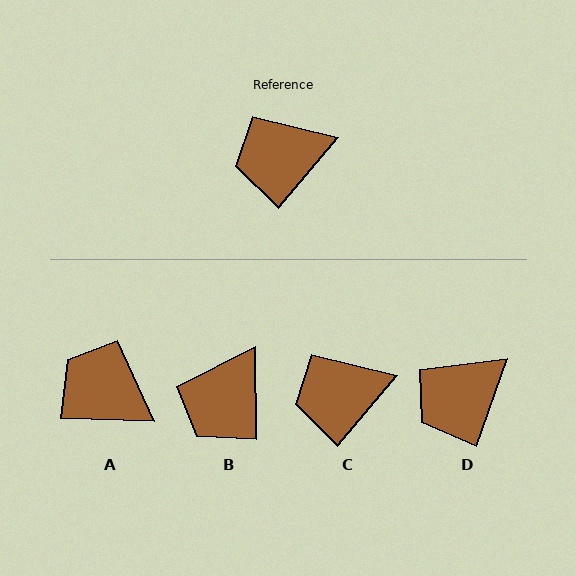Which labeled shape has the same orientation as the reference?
C.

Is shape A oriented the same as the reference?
No, it is off by about 52 degrees.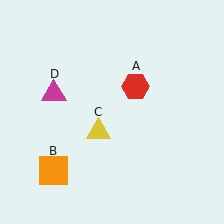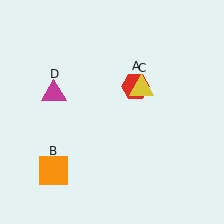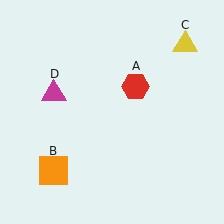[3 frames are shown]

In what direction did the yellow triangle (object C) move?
The yellow triangle (object C) moved up and to the right.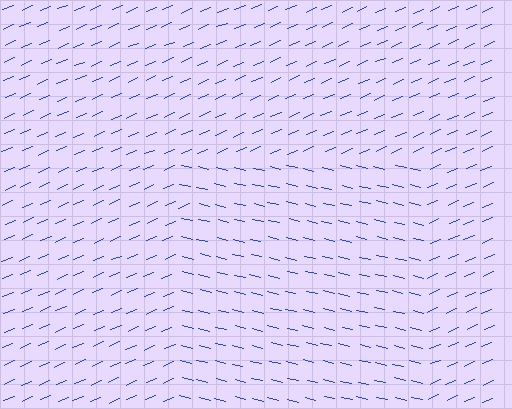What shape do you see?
I see a rectangle.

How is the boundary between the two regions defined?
The boundary is defined purely by a change in line orientation (approximately 37 degrees difference). All lines are the same color and thickness.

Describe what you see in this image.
The image is filled with small blue line segments. A rectangle region in the image has lines oriented differently from the surrounding lines, creating a visible texture boundary.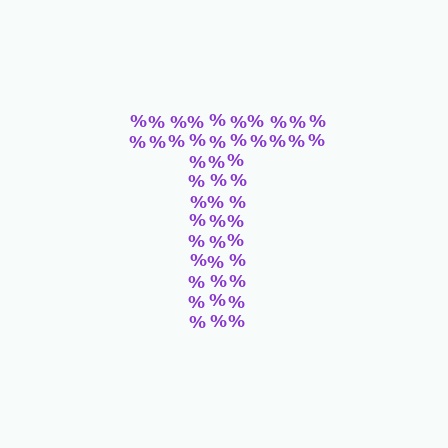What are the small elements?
The small elements are percent signs.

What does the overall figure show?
The overall figure shows the letter T.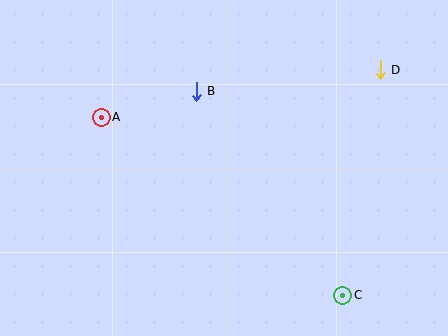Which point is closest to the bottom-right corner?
Point C is closest to the bottom-right corner.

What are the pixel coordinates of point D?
Point D is at (380, 70).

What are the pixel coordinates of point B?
Point B is at (196, 91).